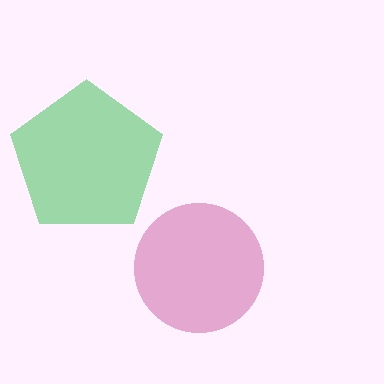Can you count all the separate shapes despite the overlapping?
Yes, there are 2 separate shapes.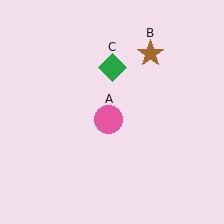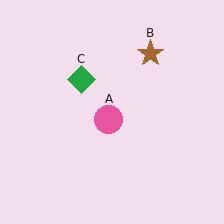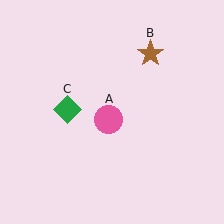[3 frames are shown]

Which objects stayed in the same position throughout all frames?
Pink circle (object A) and brown star (object B) remained stationary.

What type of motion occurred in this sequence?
The green diamond (object C) rotated counterclockwise around the center of the scene.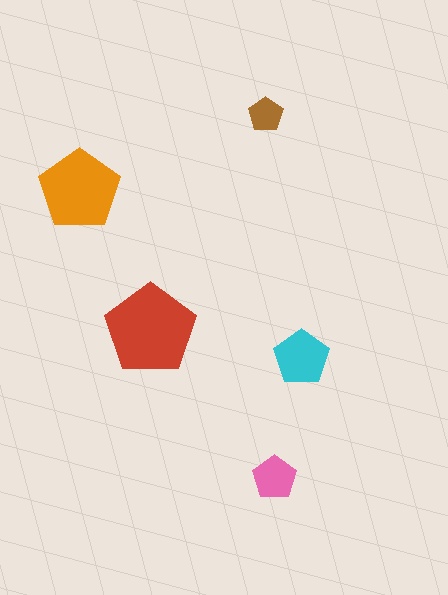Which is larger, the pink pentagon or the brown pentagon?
The pink one.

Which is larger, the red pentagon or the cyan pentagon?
The red one.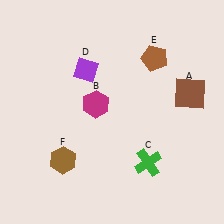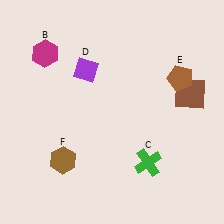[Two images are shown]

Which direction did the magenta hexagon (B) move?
The magenta hexagon (B) moved up.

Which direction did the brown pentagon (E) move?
The brown pentagon (E) moved right.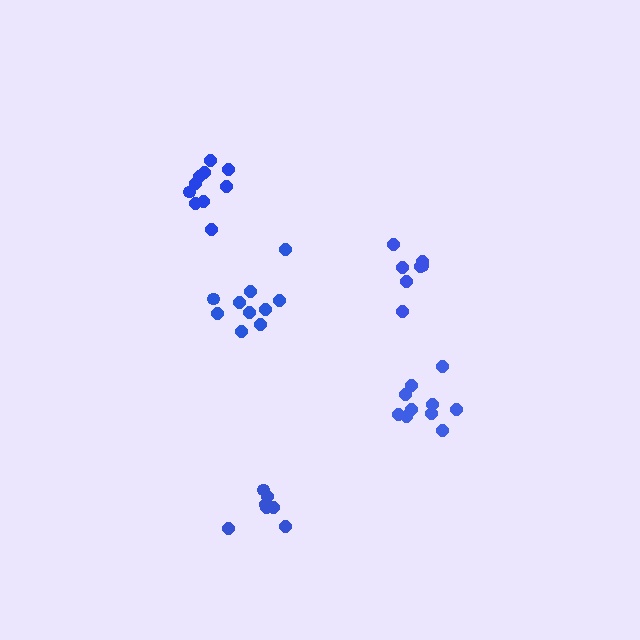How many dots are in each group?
Group 1: 10 dots, Group 2: 7 dots, Group 3: 10 dots, Group 4: 10 dots, Group 5: 7 dots (44 total).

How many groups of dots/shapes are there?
There are 5 groups.